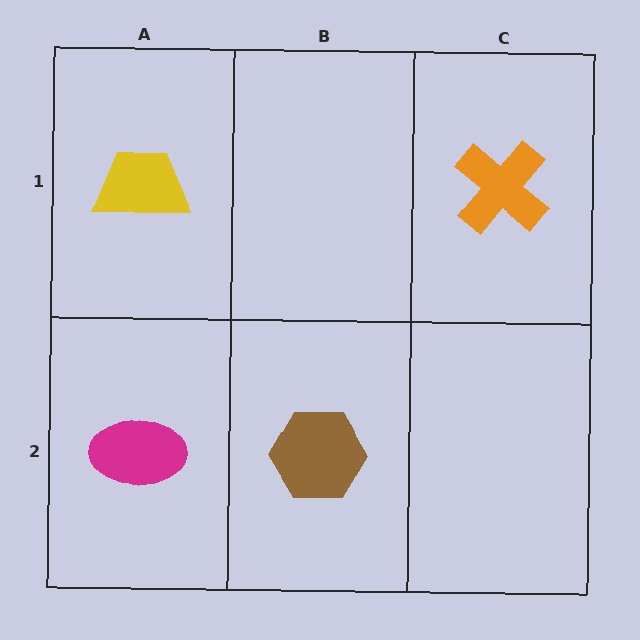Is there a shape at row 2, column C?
No, that cell is empty.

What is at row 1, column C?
An orange cross.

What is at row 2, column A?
A magenta ellipse.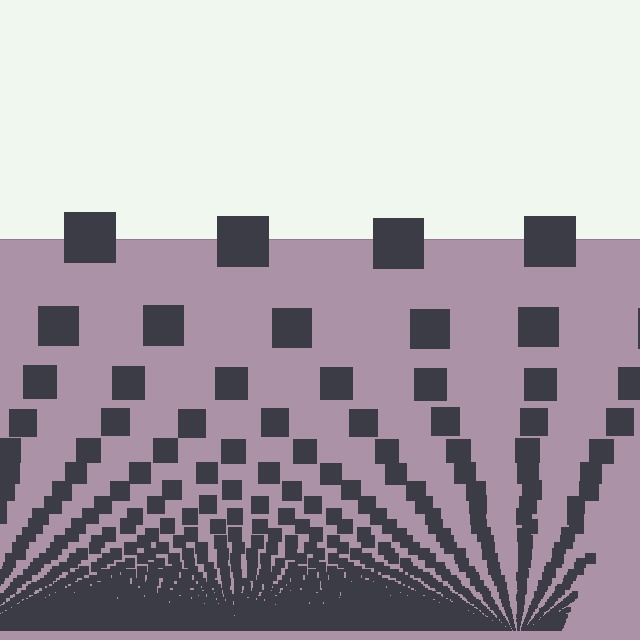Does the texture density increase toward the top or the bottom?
Density increases toward the bottom.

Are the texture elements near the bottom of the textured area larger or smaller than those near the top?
Smaller. The gradient is inverted — elements near the bottom are smaller and denser.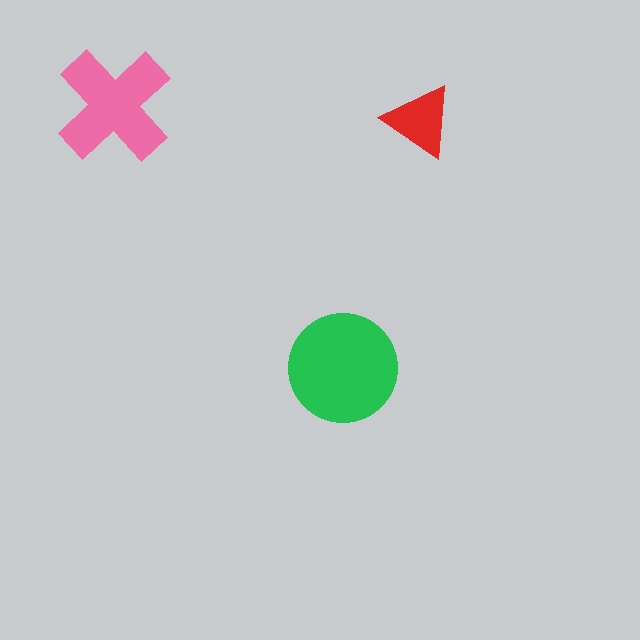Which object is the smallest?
The red triangle.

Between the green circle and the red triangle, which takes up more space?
The green circle.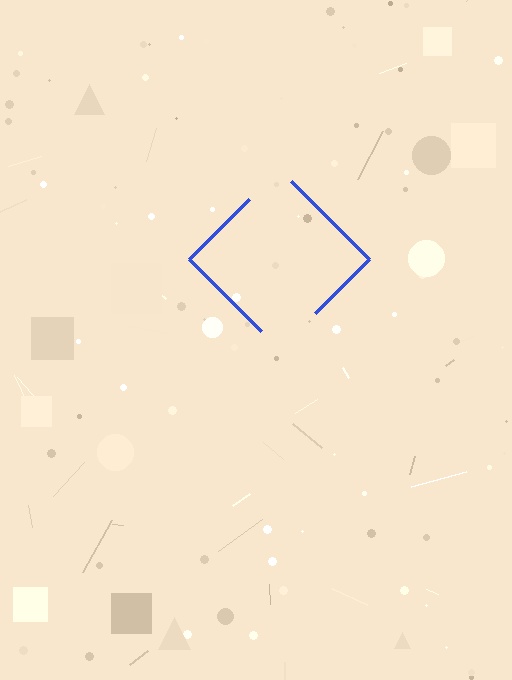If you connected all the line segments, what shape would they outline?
They would outline a diamond.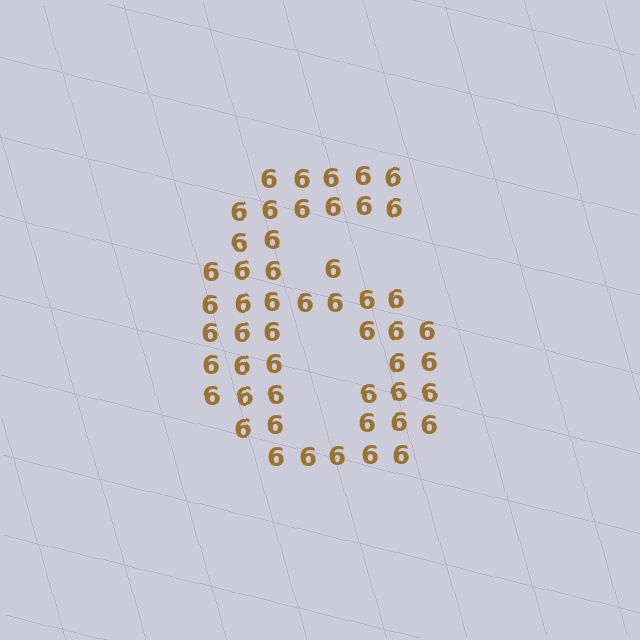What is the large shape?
The large shape is the digit 6.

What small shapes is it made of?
It is made of small digit 6's.